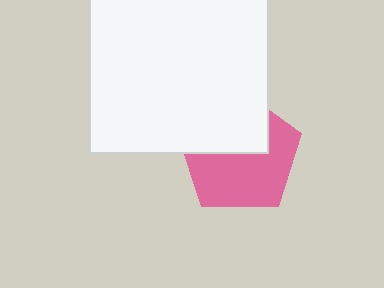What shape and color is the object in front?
The object in front is a white square.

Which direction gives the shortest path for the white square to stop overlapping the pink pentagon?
Moving up gives the shortest separation.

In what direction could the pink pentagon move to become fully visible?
The pink pentagon could move down. That would shift it out from behind the white square entirely.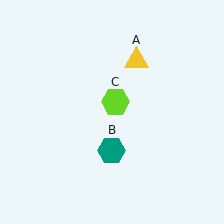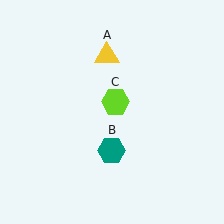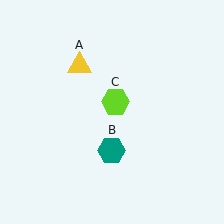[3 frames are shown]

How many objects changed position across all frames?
1 object changed position: yellow triangle (object A).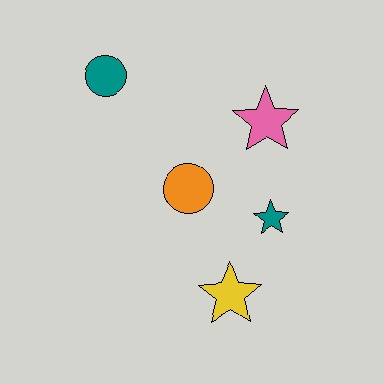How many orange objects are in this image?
There is 1 orange object.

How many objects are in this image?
There are 5 objects.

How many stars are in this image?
There are 3 stars.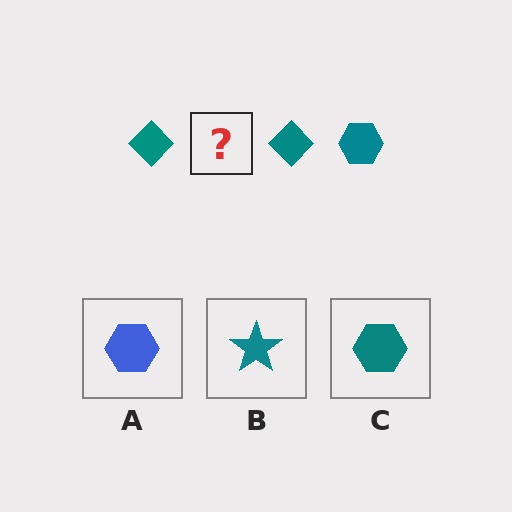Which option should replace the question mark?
Option C.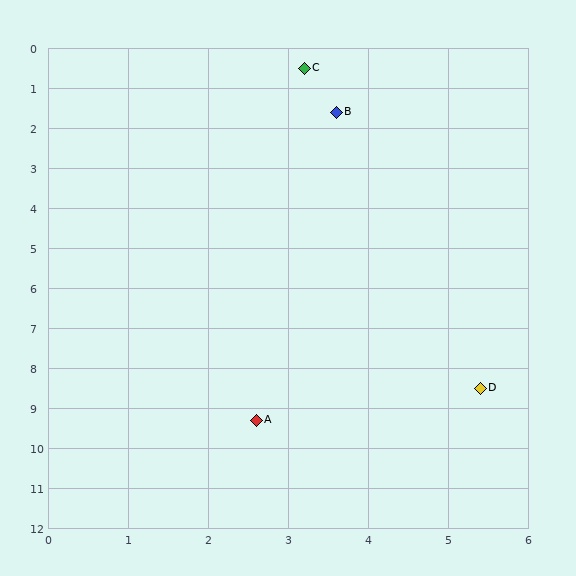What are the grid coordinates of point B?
Point B is at approximately (3.6, 1.6).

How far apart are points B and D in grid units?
Points B and D are about 7.1 grid units apart.